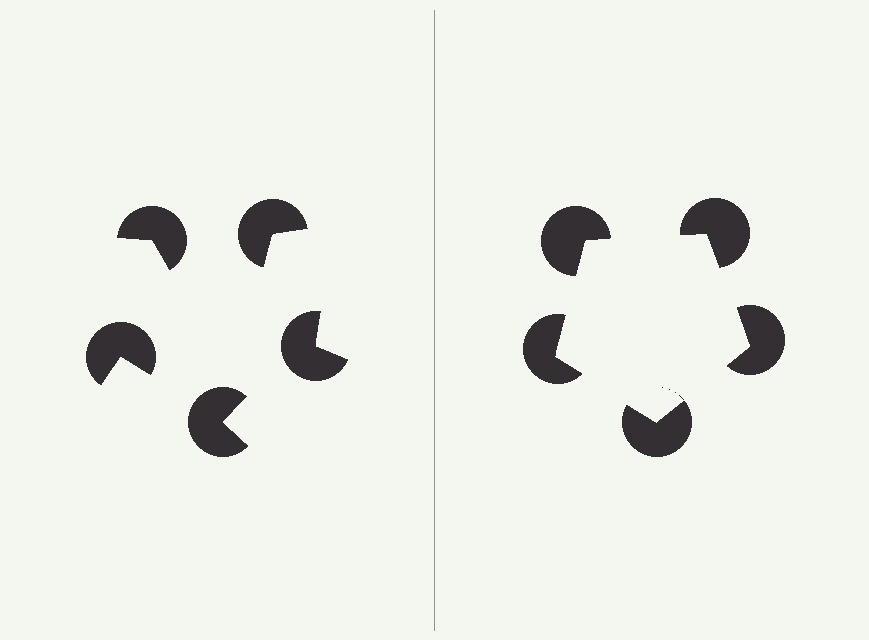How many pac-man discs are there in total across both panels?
10 — 5 on each side.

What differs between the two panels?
The pac-man discs are positioned identically on both sides; only the wedge orientations differ. On the right they align to a pentagon; on the left they are misaligned.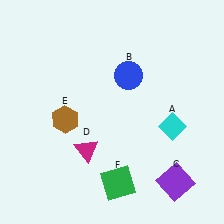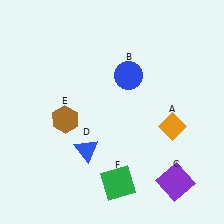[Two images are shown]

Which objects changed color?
A changed from cyan to orange. D changed from magenta to blue.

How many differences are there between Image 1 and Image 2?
There are 2 differences between the two images.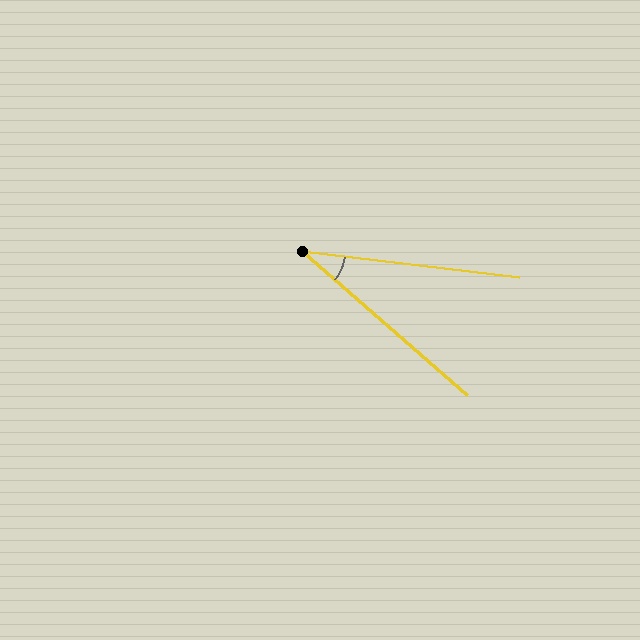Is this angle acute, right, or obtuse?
It is acute.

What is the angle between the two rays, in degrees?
Approximately 34 degrees.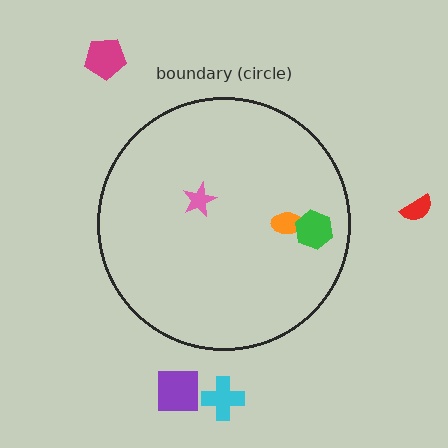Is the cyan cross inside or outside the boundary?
Outside.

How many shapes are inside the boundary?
3 inside, 4 outside.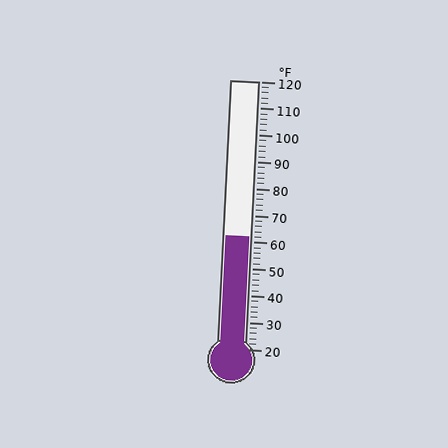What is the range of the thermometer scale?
The thermometer scale ranges from 20°F to 120°F.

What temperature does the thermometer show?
The thermometer shows approximately 62°F.